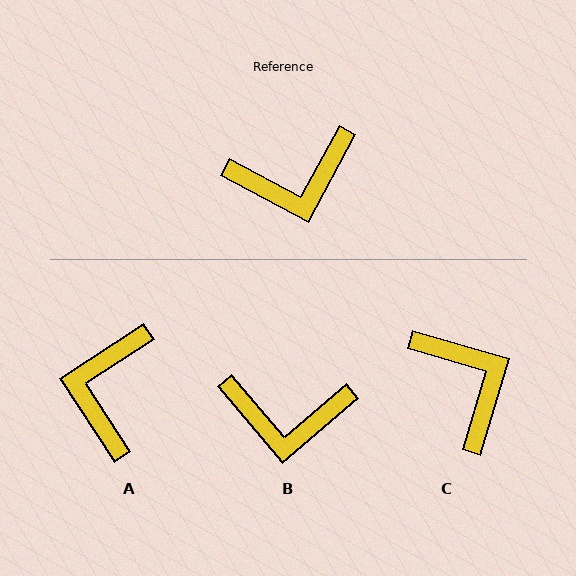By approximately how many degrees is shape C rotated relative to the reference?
Approximately 102 degrees counter-clockwise.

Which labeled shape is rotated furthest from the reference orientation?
A, about 119 degrees away.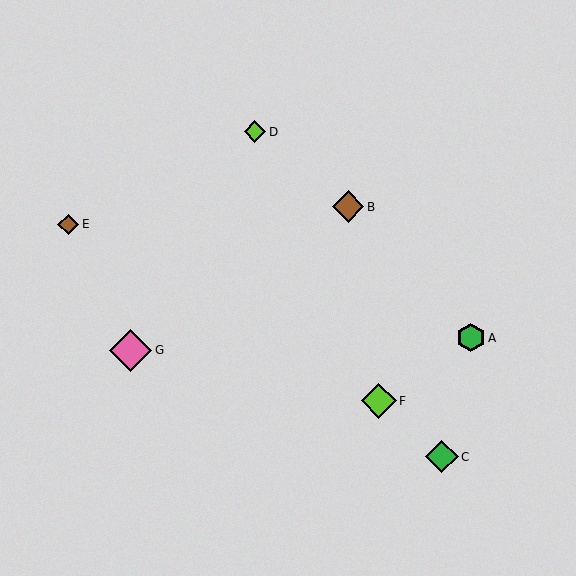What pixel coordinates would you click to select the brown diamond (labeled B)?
Click at (348, 207) to select the brown diamond B.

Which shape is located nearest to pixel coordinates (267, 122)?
The lime diamond (labeled D) at (255, 132) is nearest to that location.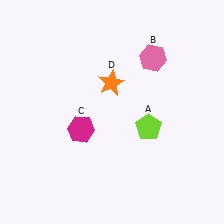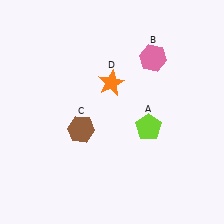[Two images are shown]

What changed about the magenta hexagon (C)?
In Image 1, C is magenta. In Image 2, it changed to brown.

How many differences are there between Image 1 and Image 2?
There is 1 difference between the two images.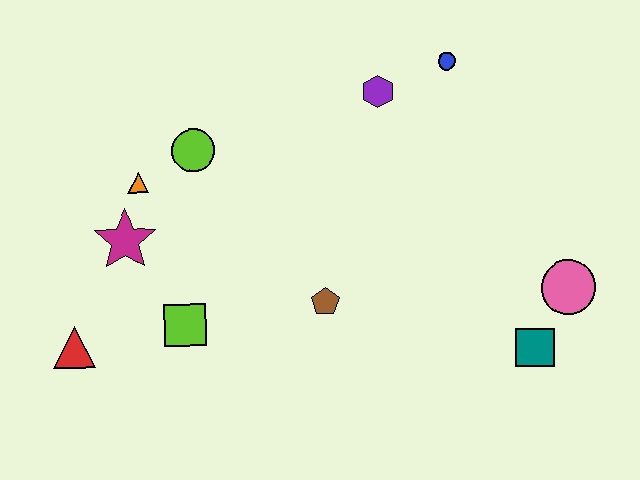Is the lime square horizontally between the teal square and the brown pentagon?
No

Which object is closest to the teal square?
The pink circle is closest to the teal square.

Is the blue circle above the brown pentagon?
Yes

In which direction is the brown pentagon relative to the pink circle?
The brown pentagon is to the left of the pink circle.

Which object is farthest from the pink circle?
The red triangle is farthest from the pink circle.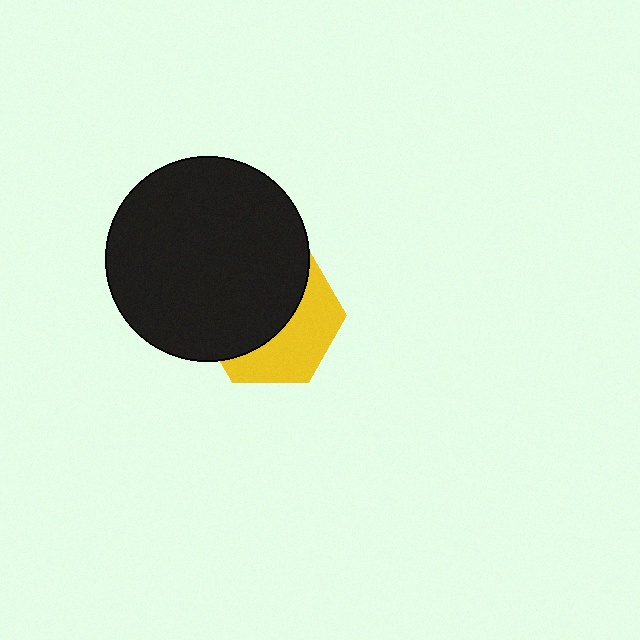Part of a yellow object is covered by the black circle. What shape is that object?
It is a hexagon.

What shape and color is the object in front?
The object in front is a black circle.